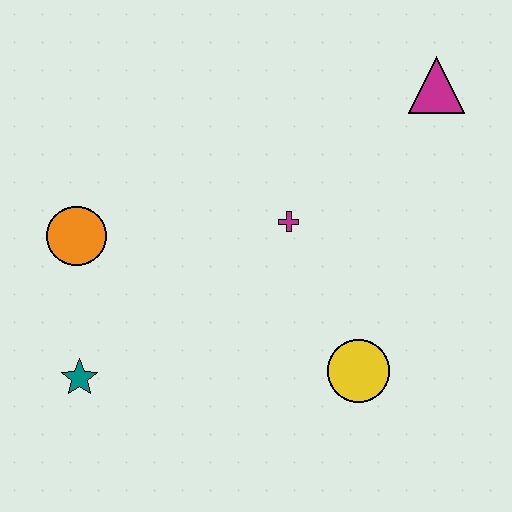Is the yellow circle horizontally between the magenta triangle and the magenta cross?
Yes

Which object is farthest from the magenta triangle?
The teal star is farthest from the magenta triangle.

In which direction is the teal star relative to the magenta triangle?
The teal star is to the left of the magenta triangle.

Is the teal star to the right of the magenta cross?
No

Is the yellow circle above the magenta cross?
No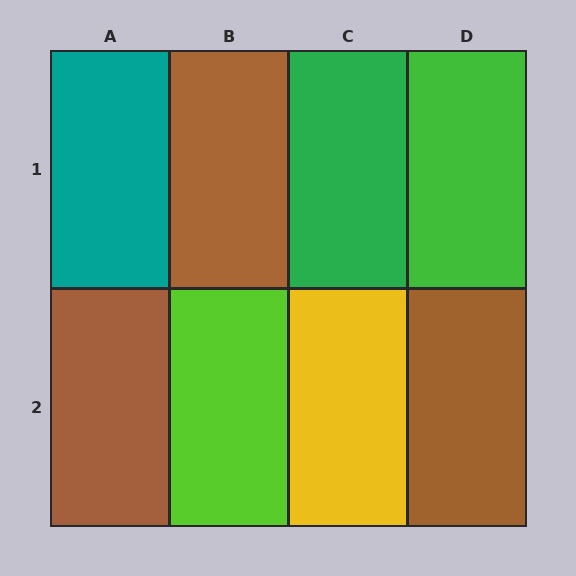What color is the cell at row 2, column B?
Lime.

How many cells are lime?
1 cell is lime.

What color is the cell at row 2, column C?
Yellow.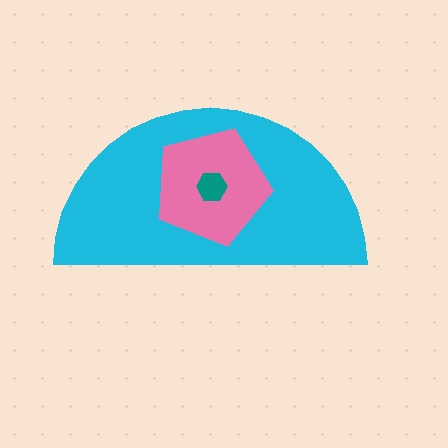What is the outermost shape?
The cyan semicircle.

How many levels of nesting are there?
3.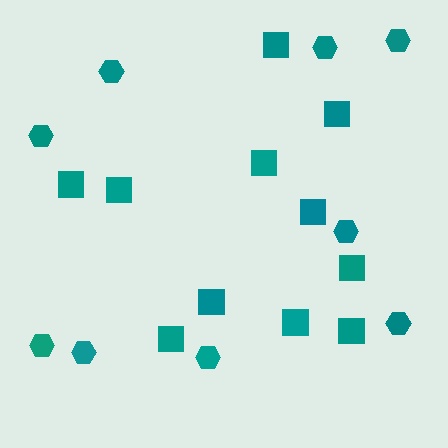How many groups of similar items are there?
There are 2 groups: one group of hexagons (9) and one group of squares (11).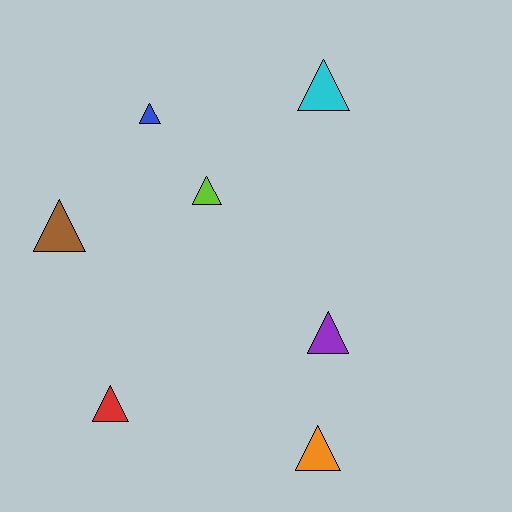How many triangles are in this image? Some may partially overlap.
There are 7 triangles.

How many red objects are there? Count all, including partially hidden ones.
There is 1 red object.